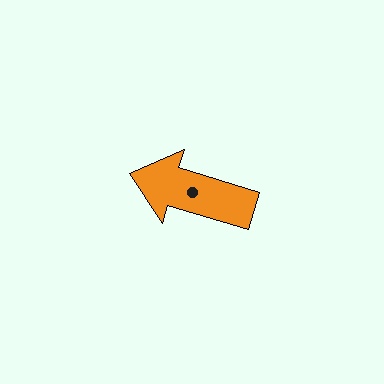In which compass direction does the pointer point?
West.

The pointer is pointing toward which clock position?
Roughly 10 o'clock.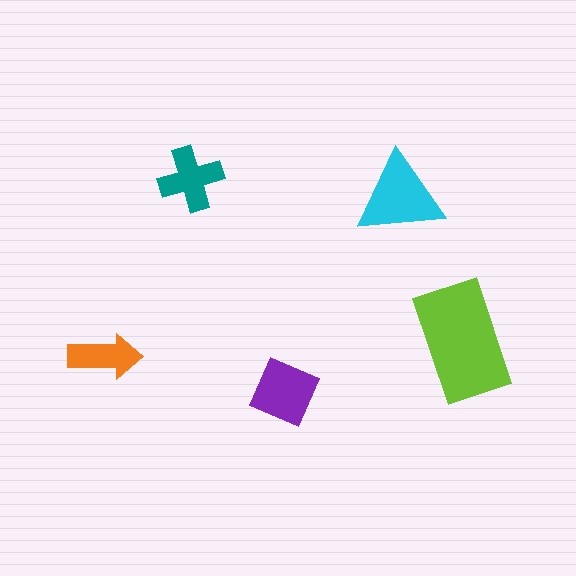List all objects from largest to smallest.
The lime rectangle, the cyan triangle, the purple diamond, the teal cross, the orange arrow.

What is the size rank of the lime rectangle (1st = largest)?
1st.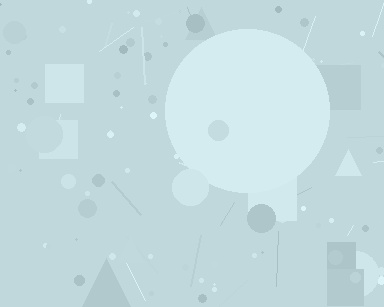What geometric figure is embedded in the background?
A circle is embedded in the background.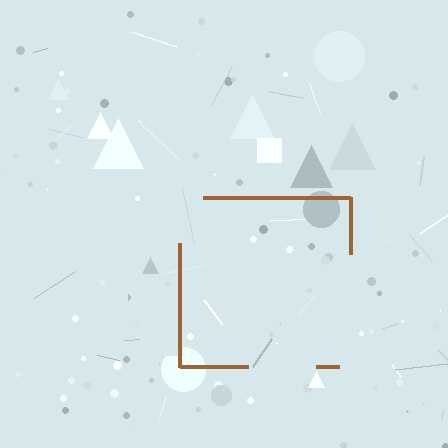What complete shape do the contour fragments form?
The contour fragments form a square.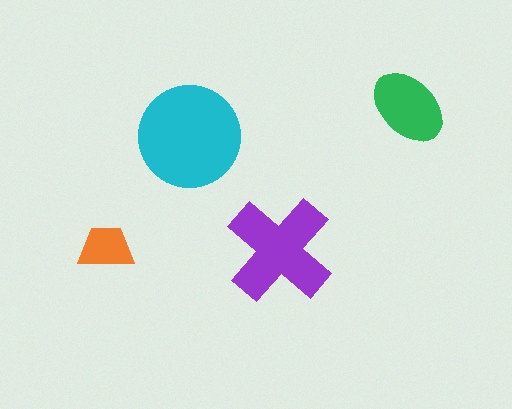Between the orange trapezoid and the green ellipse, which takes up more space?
The green ellipse.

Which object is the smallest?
The orange trapezoid.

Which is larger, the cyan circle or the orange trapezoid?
The cyan circle.